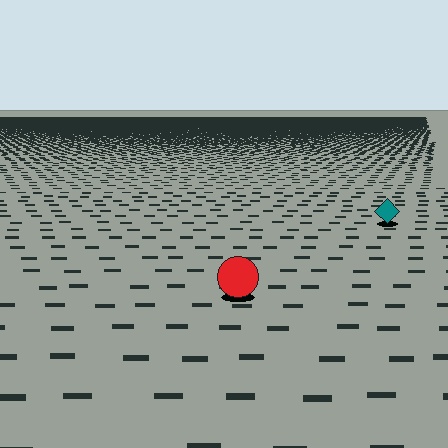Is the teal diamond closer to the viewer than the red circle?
No. The red circle is closer — you can tell from the texture gradient: the ground texture is coarser near it.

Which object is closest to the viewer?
The red circle is closest. The texture marks near it are larger and more spread out.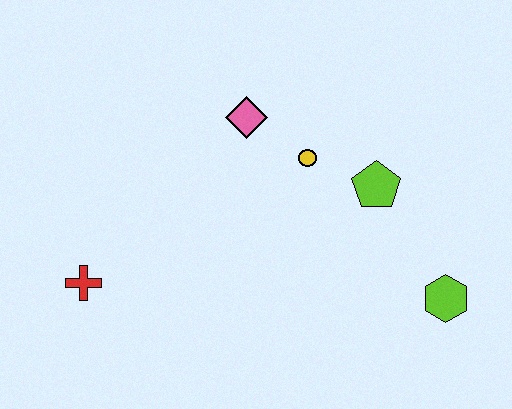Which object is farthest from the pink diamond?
The lime hexagon is farthest from the pink diamond.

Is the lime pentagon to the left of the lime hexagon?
Yes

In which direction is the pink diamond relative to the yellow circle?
The pink diamond is to the left of the yellow circle.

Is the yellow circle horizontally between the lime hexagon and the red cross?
Yes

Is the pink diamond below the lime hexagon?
No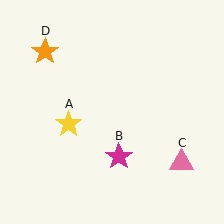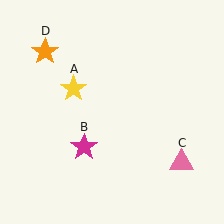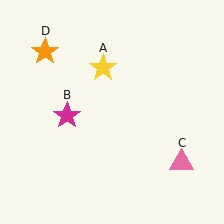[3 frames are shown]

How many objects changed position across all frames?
2 objects changed position: yellow star (object A), magenta star (object B).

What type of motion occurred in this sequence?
The yellow star (object A), magenta star (object B) rotated clockwise around the center of the scene.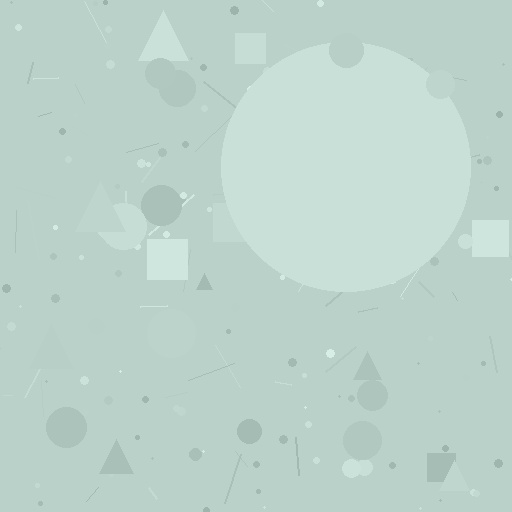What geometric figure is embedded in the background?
A circle is embedded in the background.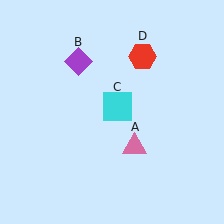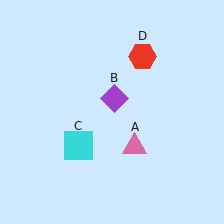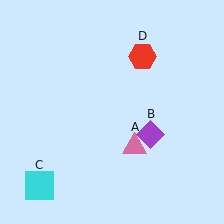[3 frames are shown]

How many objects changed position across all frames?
2 objects changed position: purple diamond (object B), cyan square (object C).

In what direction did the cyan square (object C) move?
The cyan square (object C) moved down and to the left.